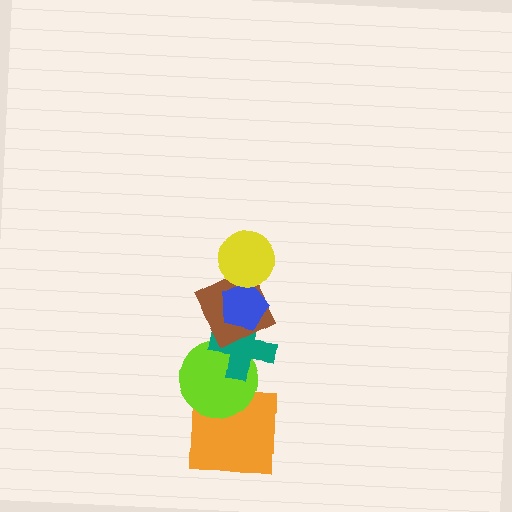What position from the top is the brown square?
The brown square is 3rd from the top.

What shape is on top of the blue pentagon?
The yellow circle is on top of the blue pentagon.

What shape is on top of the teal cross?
The brown square is on top of the teal cross.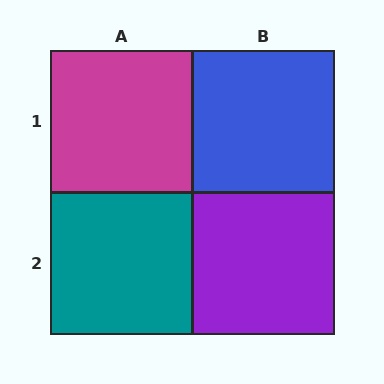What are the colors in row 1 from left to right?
Magenta, blue.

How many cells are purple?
1 cell is purple.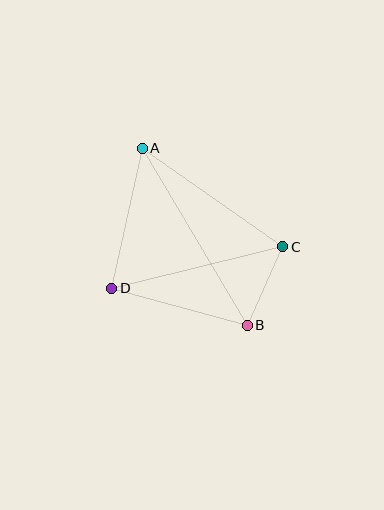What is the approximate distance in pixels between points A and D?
The distance between A and D is approximately 143 pixels.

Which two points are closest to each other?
Points B and C are closest to each other.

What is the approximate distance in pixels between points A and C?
The distance between A and C is approximately 172 pixels.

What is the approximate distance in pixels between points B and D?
The distance between B and D is approximately 140 pixels.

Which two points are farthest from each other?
Points A and B are farthest from each other.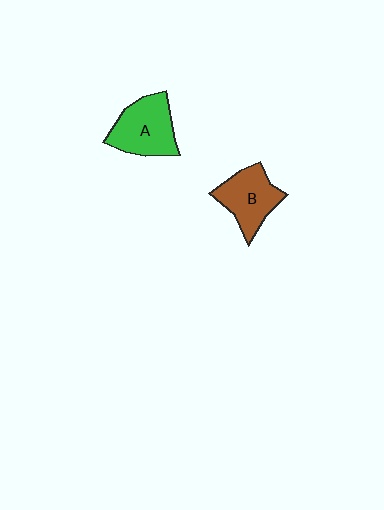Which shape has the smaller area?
Shape B (brown).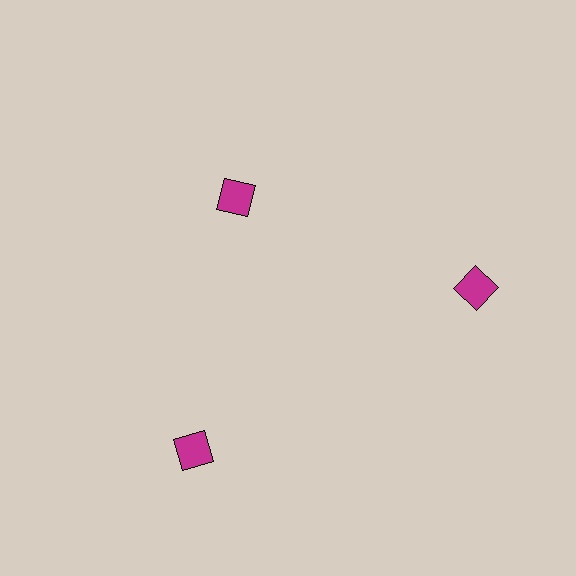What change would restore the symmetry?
The symmetry would be restored by moving it outward, back onto the ring so that all 3 diamonds sit at equal angles and equal distance from the center.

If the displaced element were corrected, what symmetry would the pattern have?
It would have 3-fold rotational symmetry — the pattern would map onto itself every 120 degrees.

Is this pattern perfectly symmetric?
No. The 3 magenta diamonds are arranged in a ring, but one element near the 11 o'clock position is pulled inward toward the center, breaking the 3-fold rotational symmetry.